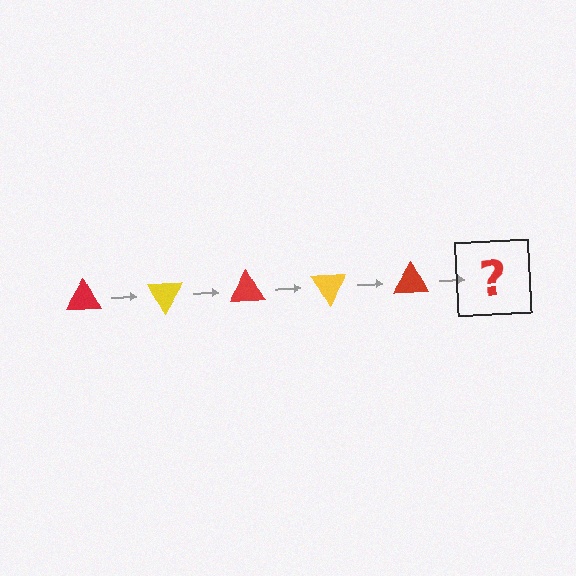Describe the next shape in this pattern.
It should be a yellow triangle, rotated 300 degrees from the start.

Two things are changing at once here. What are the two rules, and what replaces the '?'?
The two rules are that it rotates 60 degrees each step and the color cycles through red and yellow. The '?' should be a yellow triangle, rotated 300 degrees from the start.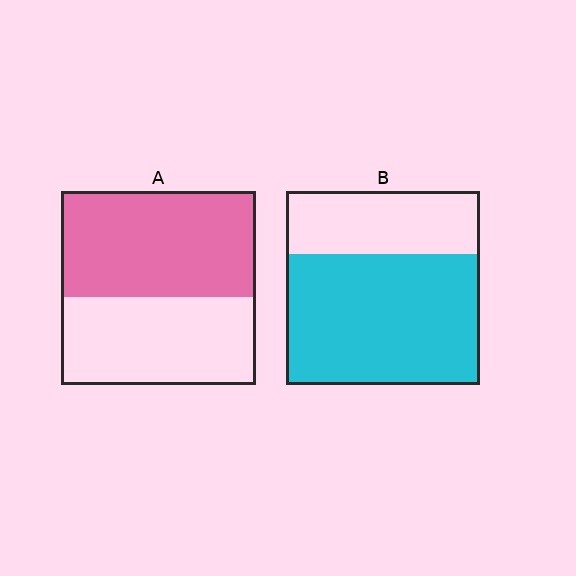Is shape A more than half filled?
Yes.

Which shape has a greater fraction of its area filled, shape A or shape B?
Shape B.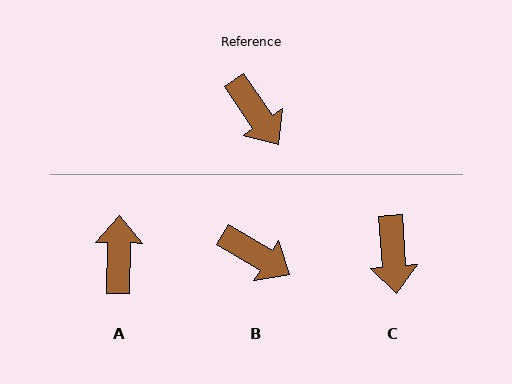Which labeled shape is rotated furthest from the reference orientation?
A, about 145 degrees away.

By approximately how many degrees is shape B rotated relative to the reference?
Approximately 25 degrees counter-clockwise.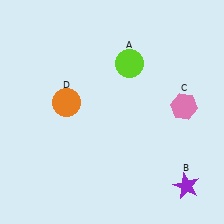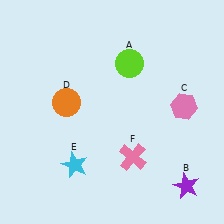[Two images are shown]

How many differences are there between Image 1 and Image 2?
There are 2 differences between the two images.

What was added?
A cyan star (E), a pink cross (F) were added in Image 2.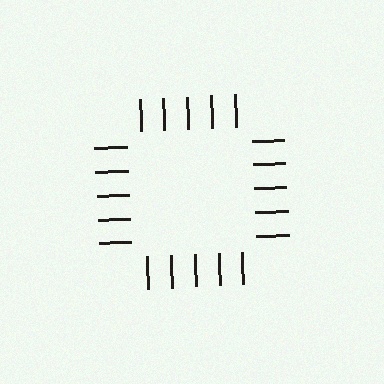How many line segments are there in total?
20 — 5 along each of the 4 edges.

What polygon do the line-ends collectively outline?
An illusory square — the line segments terminate on its edges but no continuous stroke is drawn.